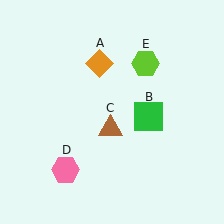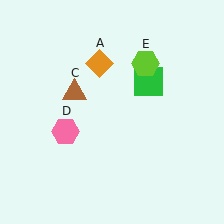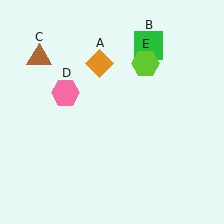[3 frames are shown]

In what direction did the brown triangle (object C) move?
The brown triangle (object C) moved up and to the left.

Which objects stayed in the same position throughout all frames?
Orange diamond (object A) and lime hexagon (object E) remained stationary.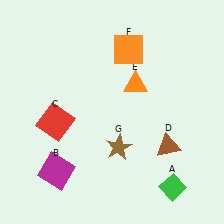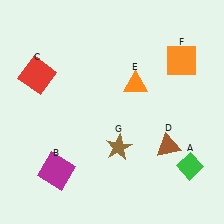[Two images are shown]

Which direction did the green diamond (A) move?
The green diamond (A) moved up.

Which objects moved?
The objects that moved are: the green diamond (A), the red square (C), the orange square (F).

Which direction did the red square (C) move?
The red square (C) moved up.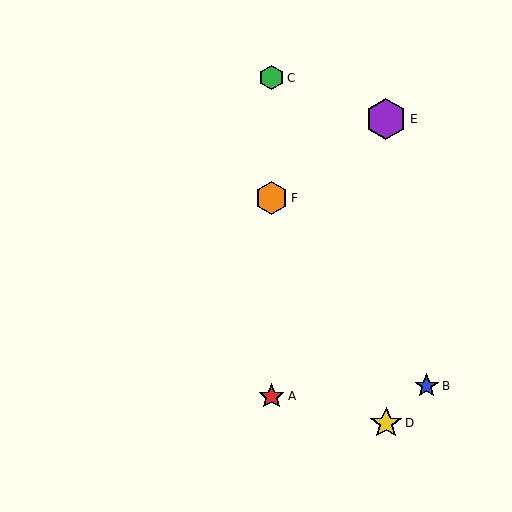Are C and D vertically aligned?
No, C is at x≈271 and D is at x≈386.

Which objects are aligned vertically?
Objects A, C, F are aligned vertically.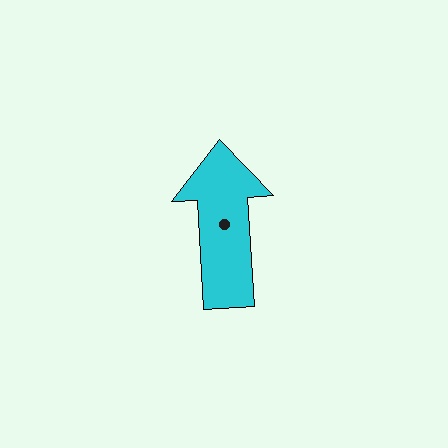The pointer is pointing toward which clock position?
Roughly 12 o'clock.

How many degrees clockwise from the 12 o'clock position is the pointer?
Approximately 357 degrees.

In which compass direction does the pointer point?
North.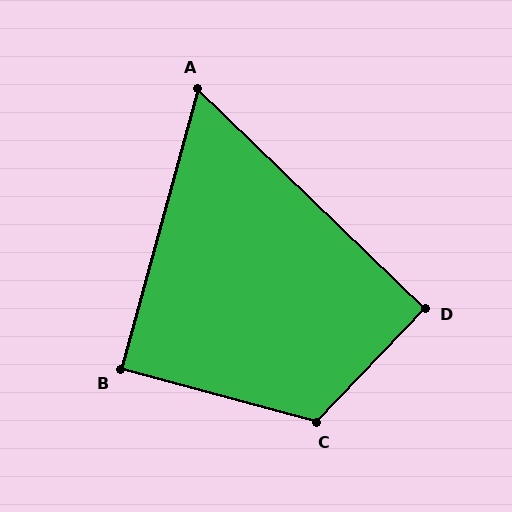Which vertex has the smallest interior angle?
A, at approximately 61 degrees.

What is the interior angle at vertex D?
Approximately 90 degrees (approximately right).